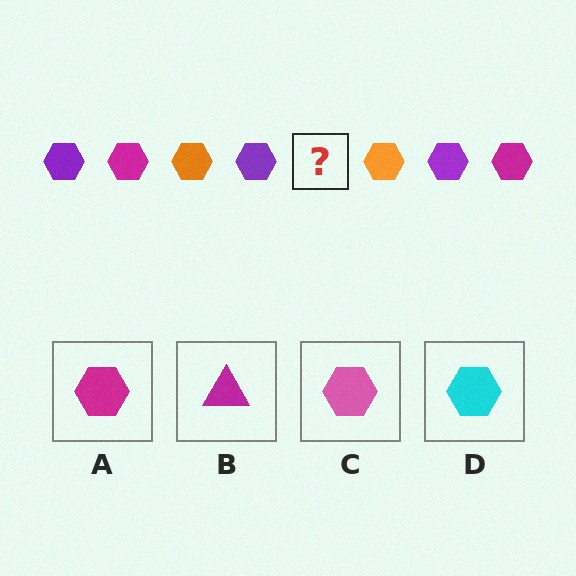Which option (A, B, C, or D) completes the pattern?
A.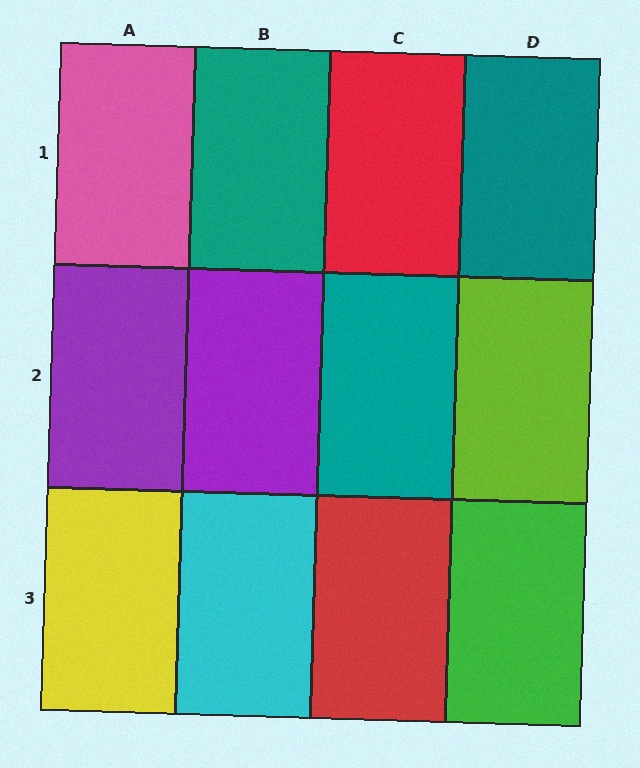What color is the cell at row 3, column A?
Yellow.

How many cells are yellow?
1 cell is yellow.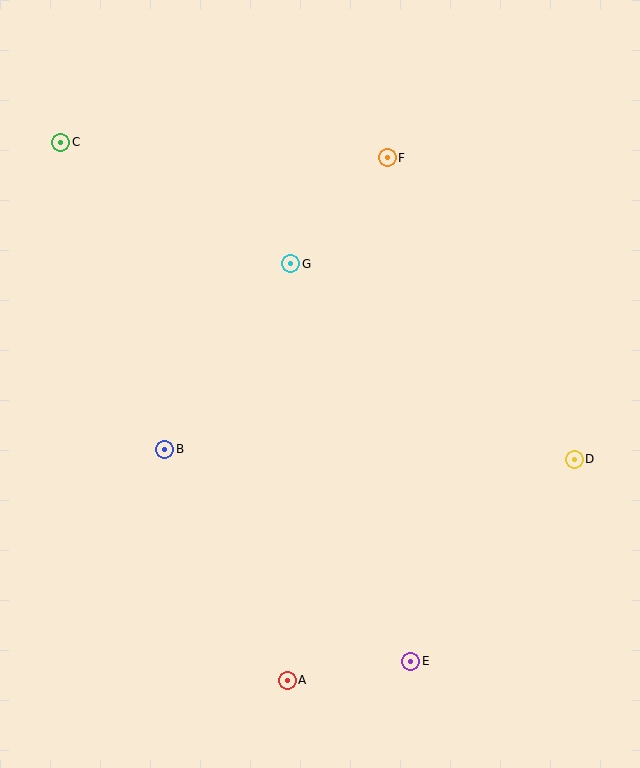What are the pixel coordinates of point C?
Point C is at (61, 142).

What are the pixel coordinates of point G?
Point G is at (291, 264).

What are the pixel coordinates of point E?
Point E is at (411, 661).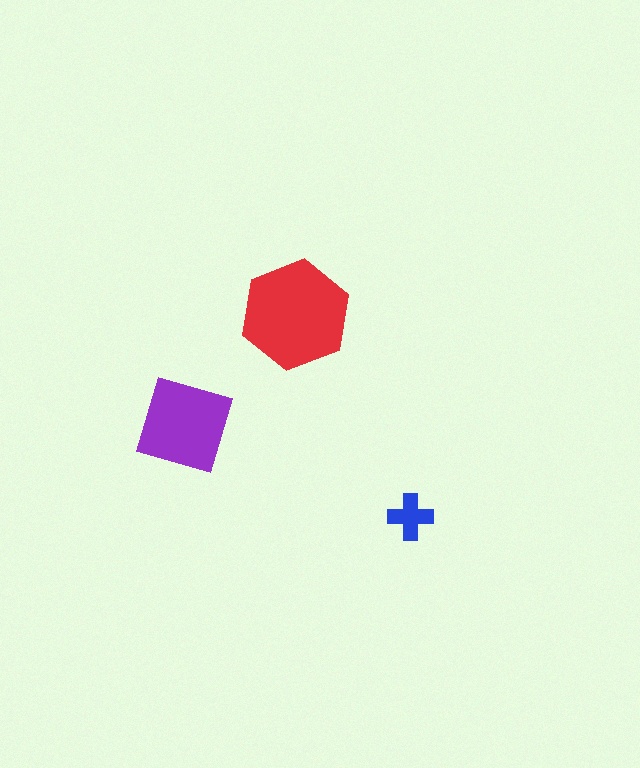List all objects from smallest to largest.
The blue cross, the purple diamond, the red hexagon.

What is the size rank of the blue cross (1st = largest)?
3rd.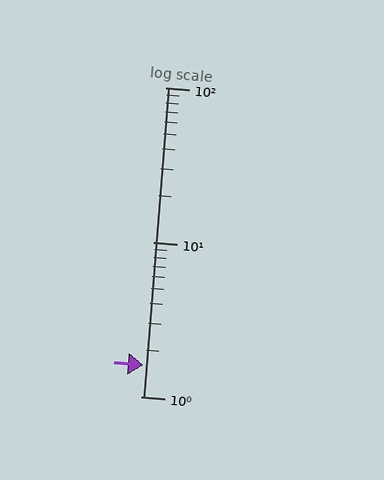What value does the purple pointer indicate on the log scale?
The pointer indicates approximately 1.6.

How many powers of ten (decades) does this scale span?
The scale spans 2 decades, from 1 to 100.